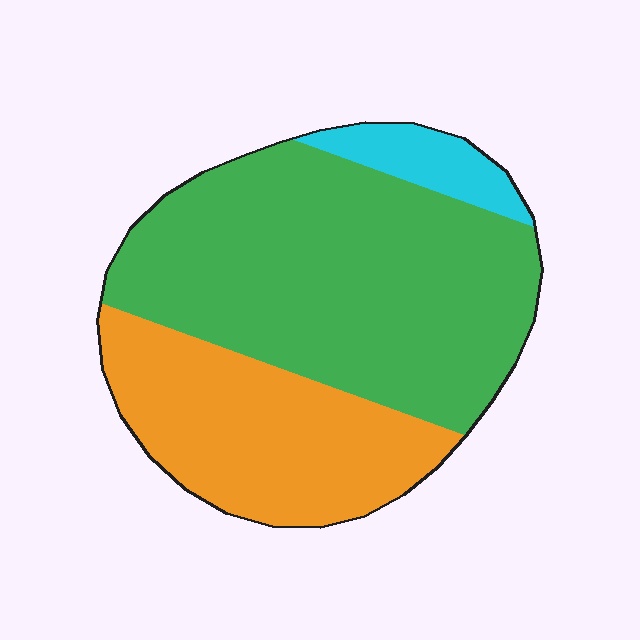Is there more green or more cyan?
Green.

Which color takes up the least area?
Cyan, at roughly 10%.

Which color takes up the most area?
Green, at roughly 60%.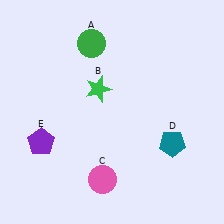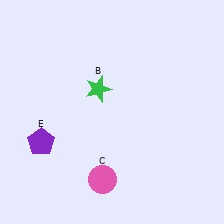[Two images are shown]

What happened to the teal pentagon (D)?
The teal pentagon (D) was removed in Image 2. It was in the bottom-right area of Image 1.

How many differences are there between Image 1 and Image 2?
There are 2 differences between the two images.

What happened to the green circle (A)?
The green circle (A) was removed in Image 2. It was in the top-left area of Image 1.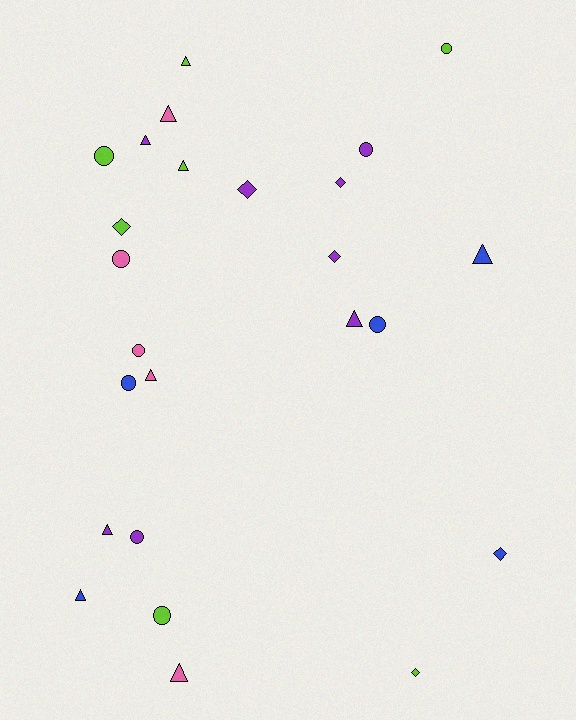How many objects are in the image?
There are 25 objects.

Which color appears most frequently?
Purple, with 8 objects.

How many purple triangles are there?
There are 3 purple triangles.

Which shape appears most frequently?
Triangle, with 10 objects.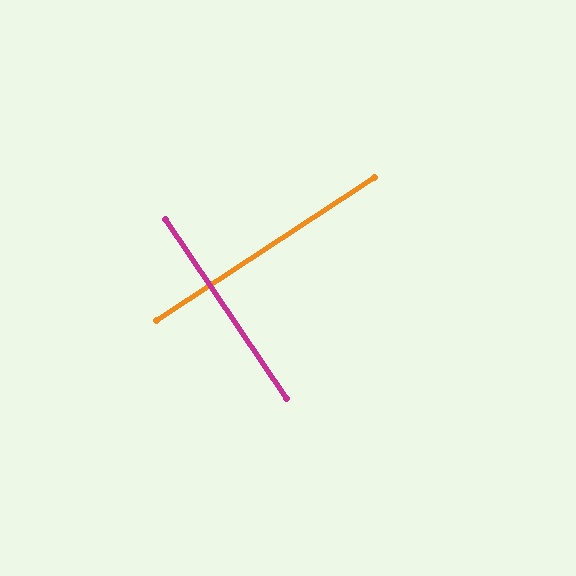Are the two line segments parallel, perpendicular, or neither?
Perpendicular — they meet at approximately 89°.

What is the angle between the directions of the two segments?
Approximately 89 degrees.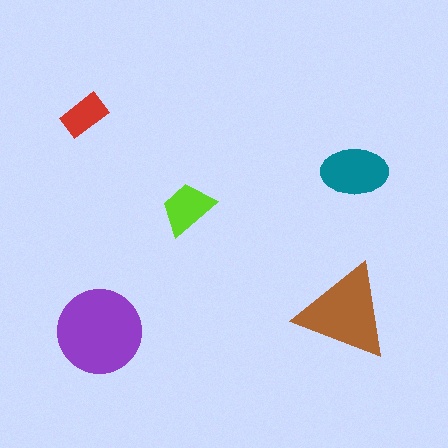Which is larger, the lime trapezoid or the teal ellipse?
The teal ellipse.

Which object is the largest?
The purple circle.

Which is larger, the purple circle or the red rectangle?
The purple circle.